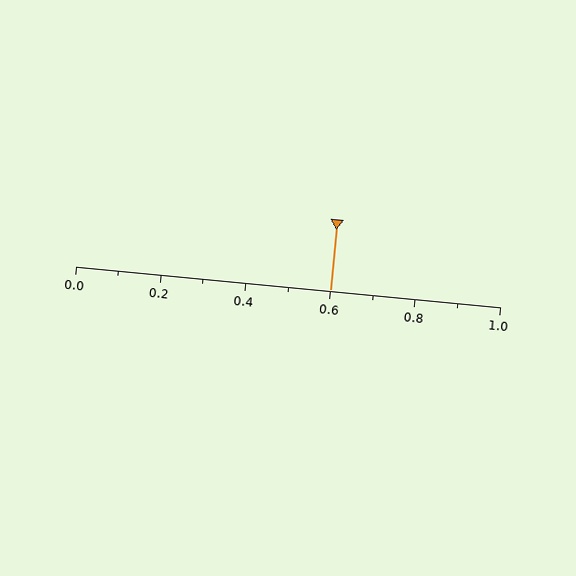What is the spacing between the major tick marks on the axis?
The major ticks are spaced 0.2 apart.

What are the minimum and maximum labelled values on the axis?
The axis runs from 0.0 to 1.0.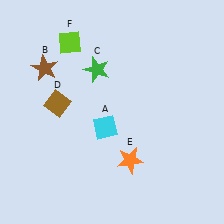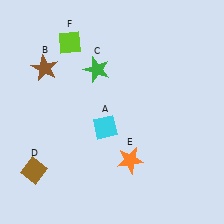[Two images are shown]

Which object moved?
The brown diamond (D) moved down.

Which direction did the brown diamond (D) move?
The brown diamond (D) moved down.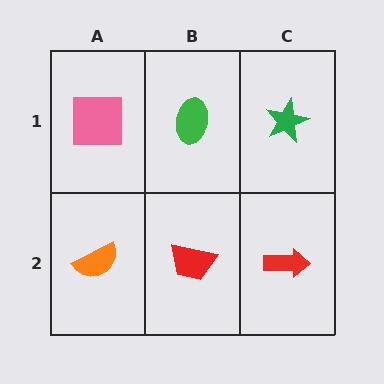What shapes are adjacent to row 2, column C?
A green star (row 1, column C), a red trapezoid (row 2, column B).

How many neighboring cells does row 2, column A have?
2.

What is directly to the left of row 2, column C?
A red trapezoid.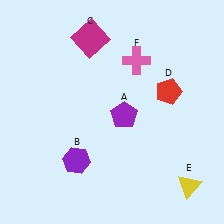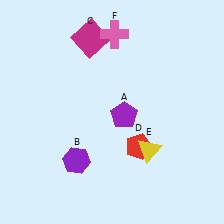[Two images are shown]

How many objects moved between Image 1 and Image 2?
3 objects moved between the two images.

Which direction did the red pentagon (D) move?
The red pentagon (D) moved down.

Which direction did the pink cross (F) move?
The pink cross (F) moved up.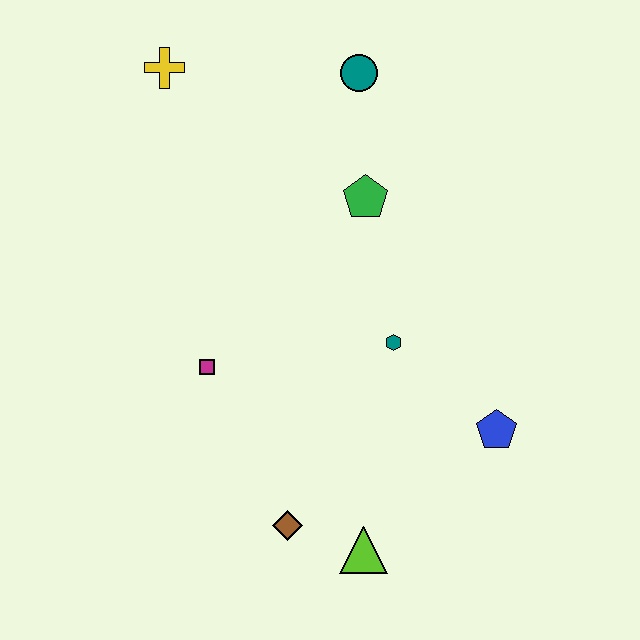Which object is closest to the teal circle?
The green pentagon is closest to the teal circle.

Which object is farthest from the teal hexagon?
The yellow cross is farthest from the teal hexagon.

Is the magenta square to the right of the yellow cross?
Yes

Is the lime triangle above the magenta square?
No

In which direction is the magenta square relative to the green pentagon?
The magenta square is below the green pentagon.